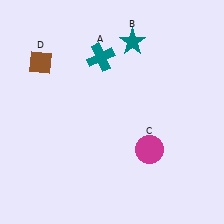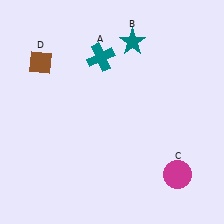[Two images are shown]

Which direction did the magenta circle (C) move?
The magenta circle (C) moved right.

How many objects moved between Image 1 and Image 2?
1 object moved between the two images.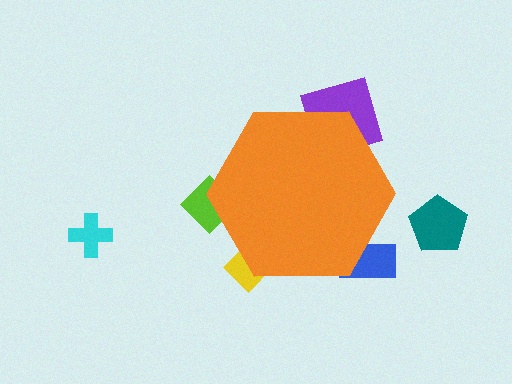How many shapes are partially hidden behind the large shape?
4 shapes are partially hidden.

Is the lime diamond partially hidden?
Yes, the lime diamond is partially hidden behind the orange hexagon.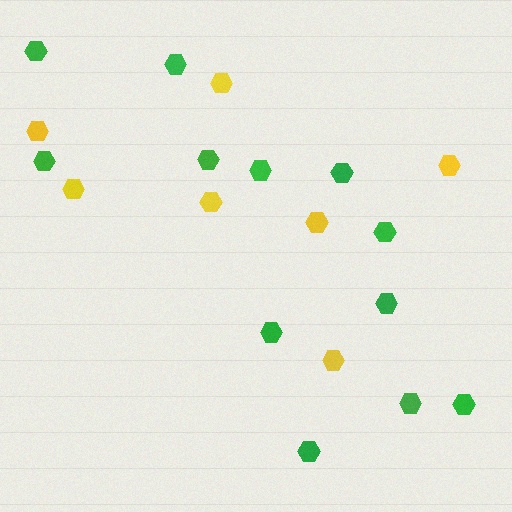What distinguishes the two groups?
There are 2 groups: one group of green hexagons (12) and one group of yellow hexagons (7).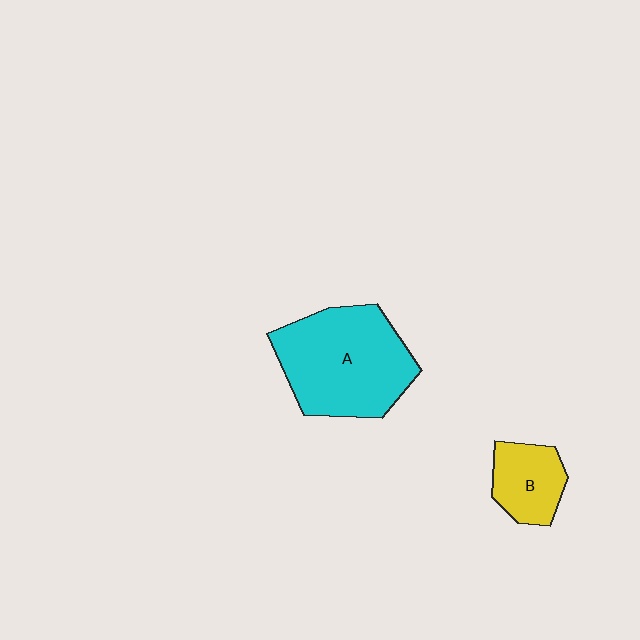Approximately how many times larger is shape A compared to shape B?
Approximately 2.4 times.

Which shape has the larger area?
Shape A (cyan).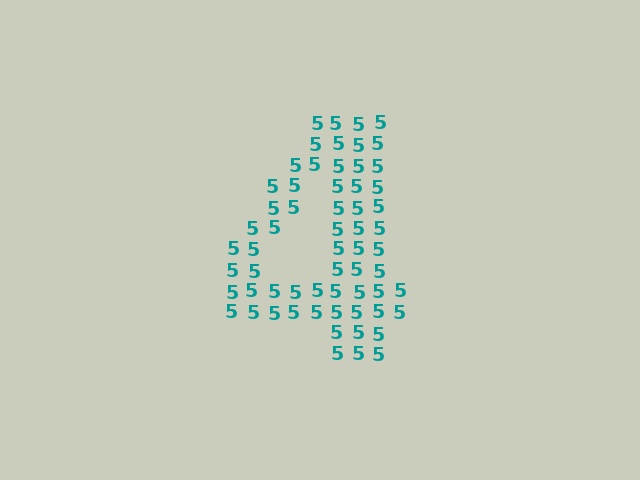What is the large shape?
The large shape is the digit 4.